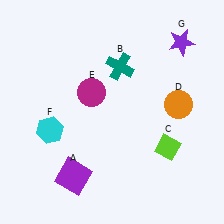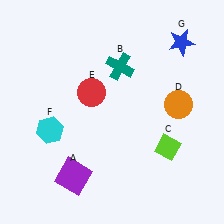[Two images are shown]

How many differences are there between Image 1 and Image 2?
There are 2 differences between the two images.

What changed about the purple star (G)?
In Image 1, G is purple. In Image 2, it changed to blue.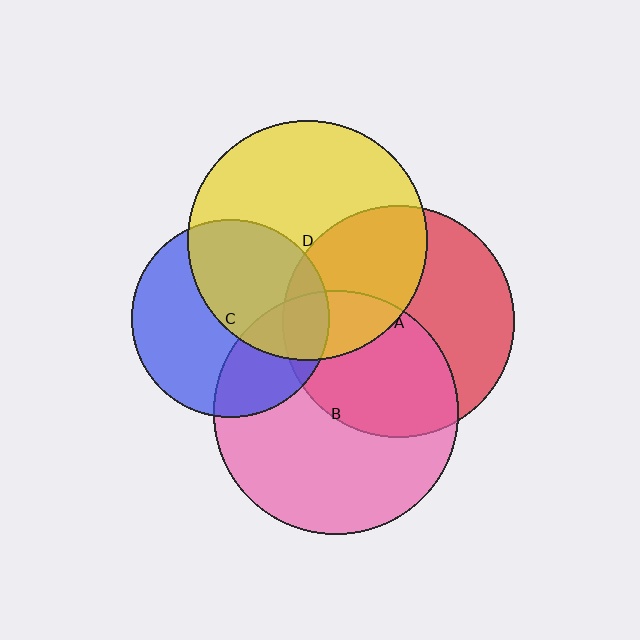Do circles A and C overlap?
Yes.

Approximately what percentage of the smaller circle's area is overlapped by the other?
Approximately 15%.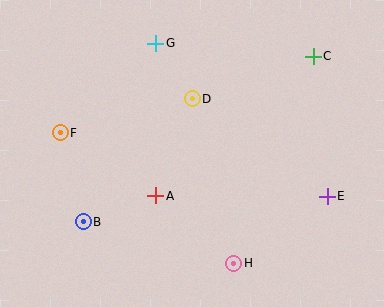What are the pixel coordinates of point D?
Point D is at (192, 99).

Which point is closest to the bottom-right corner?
Point E is closest to the bottom-right corner.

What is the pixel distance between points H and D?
The distance between H and D is 170 pixels.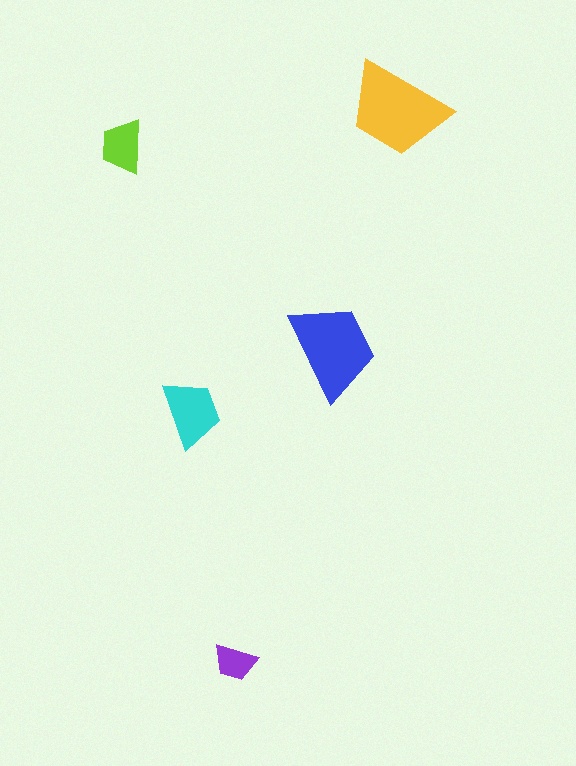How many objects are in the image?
There are 5 objects in the image.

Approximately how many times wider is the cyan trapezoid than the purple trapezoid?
About 1.5 times wider.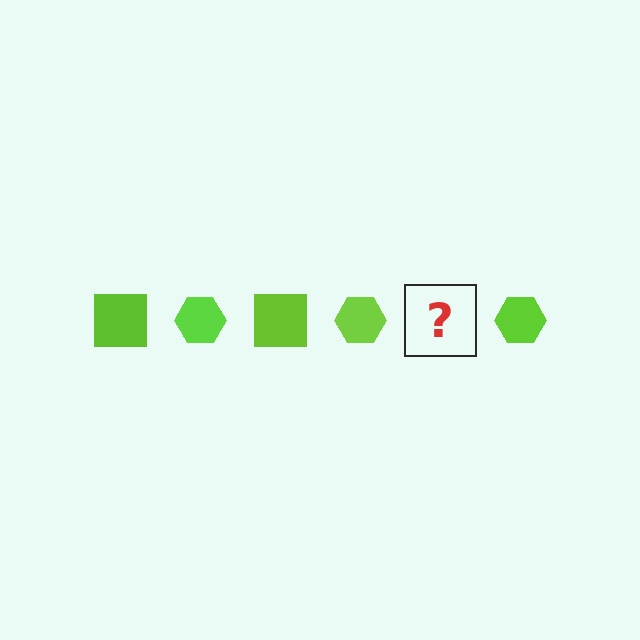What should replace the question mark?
The question mark should be replaced with a lime square.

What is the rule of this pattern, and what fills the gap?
The rule is that the pattern cycles through square, hexagon shapes in lime. The gap should be filled with a lime square.